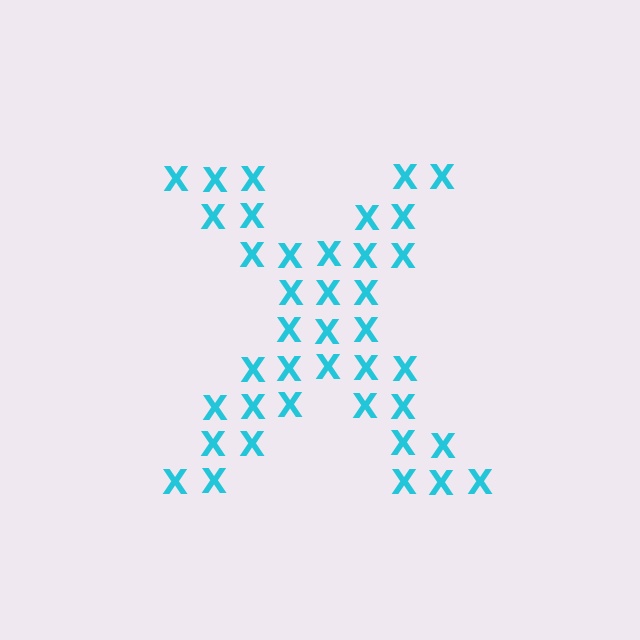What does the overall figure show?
The overall figure shows the letter X.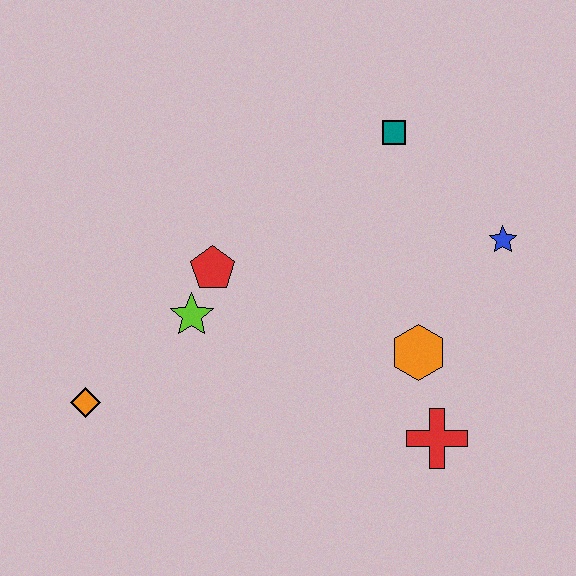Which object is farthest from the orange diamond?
The blue star is farthest from the orange diamond.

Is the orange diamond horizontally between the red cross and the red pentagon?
No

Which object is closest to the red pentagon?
The lime star is closest to the red pentagon.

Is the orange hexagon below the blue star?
Yes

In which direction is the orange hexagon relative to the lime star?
The orange hexagon is to the right of the lime star.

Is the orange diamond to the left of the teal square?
Yes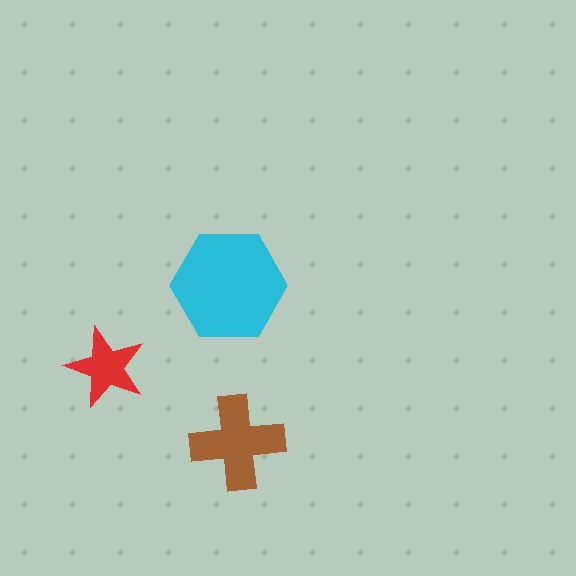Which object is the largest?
The cyan hexagon.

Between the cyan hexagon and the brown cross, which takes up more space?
The cyan hexagon.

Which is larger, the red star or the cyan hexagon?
The cyan hexagon.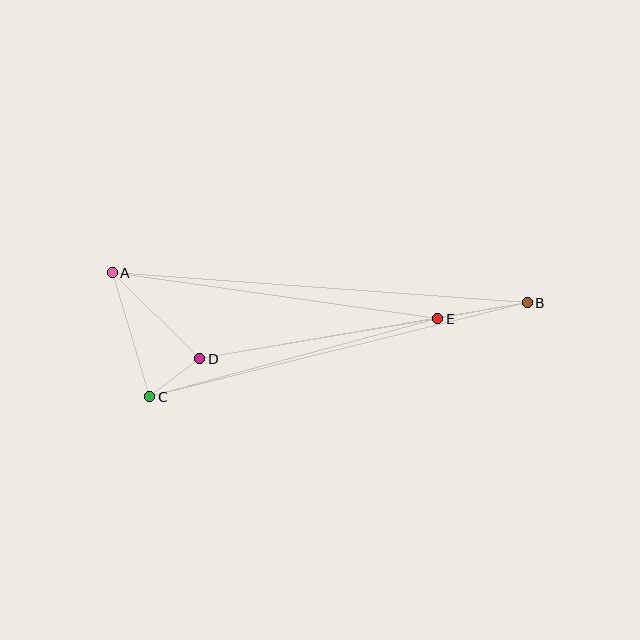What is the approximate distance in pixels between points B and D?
The distance between B and D is approximately 332 pixels.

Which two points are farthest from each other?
Points A and B are farthest from each other.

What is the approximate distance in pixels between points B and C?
The distance between B and C is approximately 389 pixels.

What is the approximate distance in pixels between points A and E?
The distance between A and E is approximately 329 pixels.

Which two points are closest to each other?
Points C and D are closest to each other.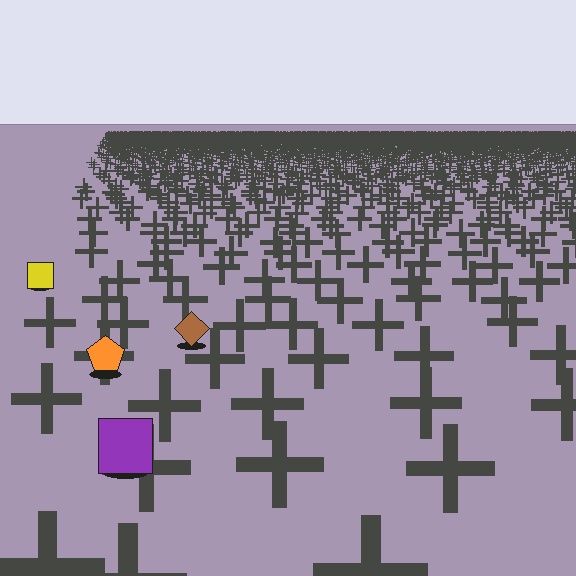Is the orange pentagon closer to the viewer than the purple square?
No. The purple square is closer — you can tell from the texture gradient: the ground texture is coarser near it.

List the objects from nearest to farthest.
From nearest to farthest: the purple square, the orange pentagon, the brown diamond, the yellow square.